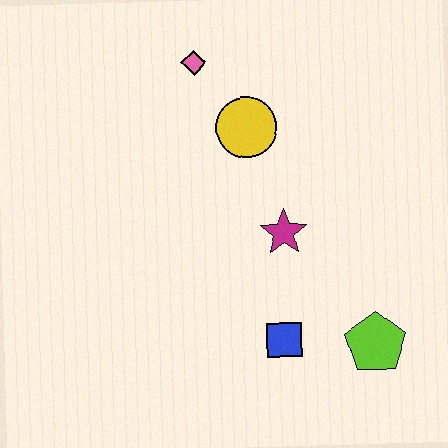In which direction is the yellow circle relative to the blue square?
The yellow circle is above the blue square.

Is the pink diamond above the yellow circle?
Yes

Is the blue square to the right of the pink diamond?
Yes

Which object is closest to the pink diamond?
The yellow circle is closest to the pink diamond.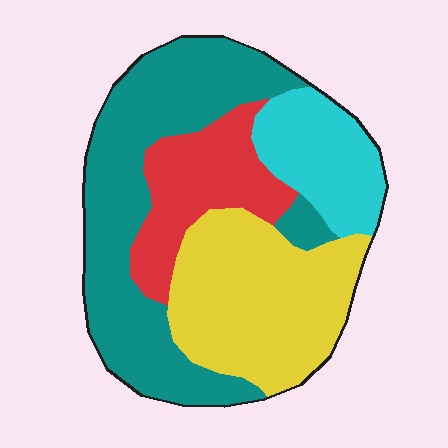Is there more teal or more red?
Teal.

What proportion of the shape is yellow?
Yellow covers around 30% of the shape.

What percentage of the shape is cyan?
Cyan covers 15% of the shape.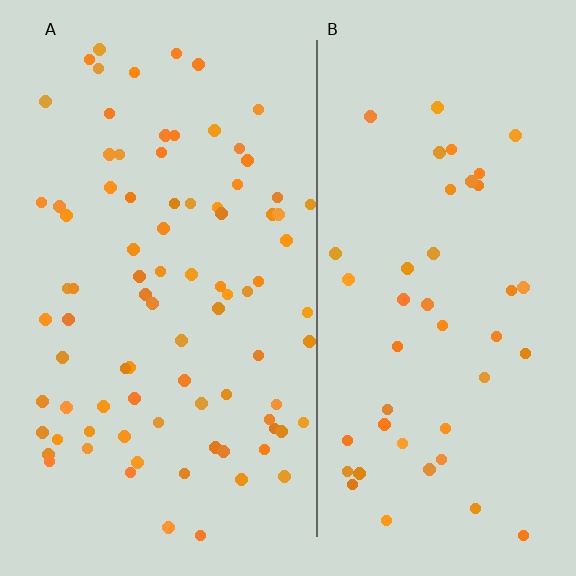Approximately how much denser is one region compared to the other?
Approximately 1.9× — region A over region B.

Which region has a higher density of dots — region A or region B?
A (the left).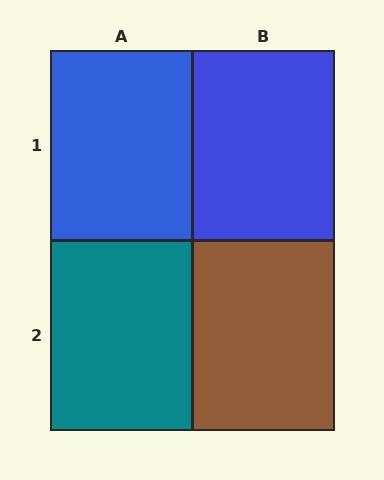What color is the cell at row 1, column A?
Blue.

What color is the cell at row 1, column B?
Blue.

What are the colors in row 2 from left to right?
Teal, brown.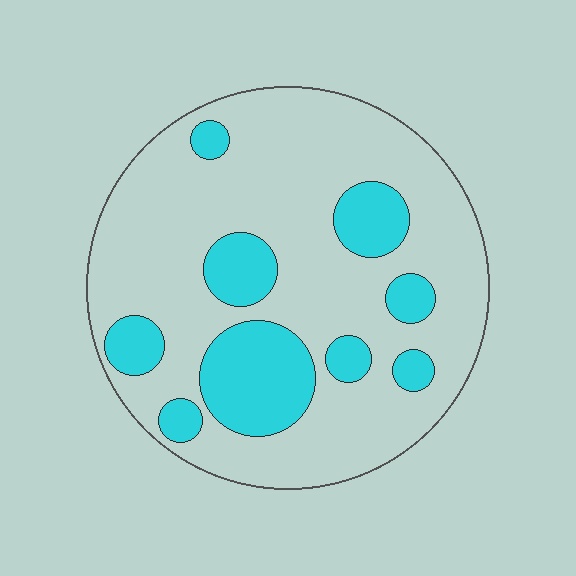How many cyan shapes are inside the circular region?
9.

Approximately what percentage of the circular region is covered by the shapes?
Approximately 25%.